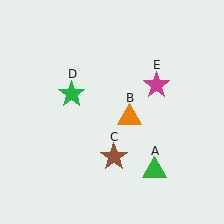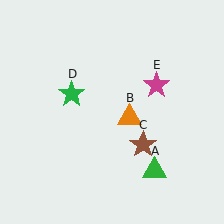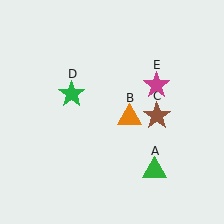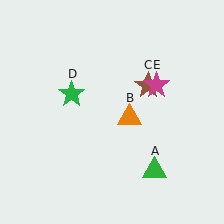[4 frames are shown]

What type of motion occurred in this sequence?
The brown star (object C) rotated counterclockwise around the center of the scene.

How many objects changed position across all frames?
1 object changed position: brown star (object C).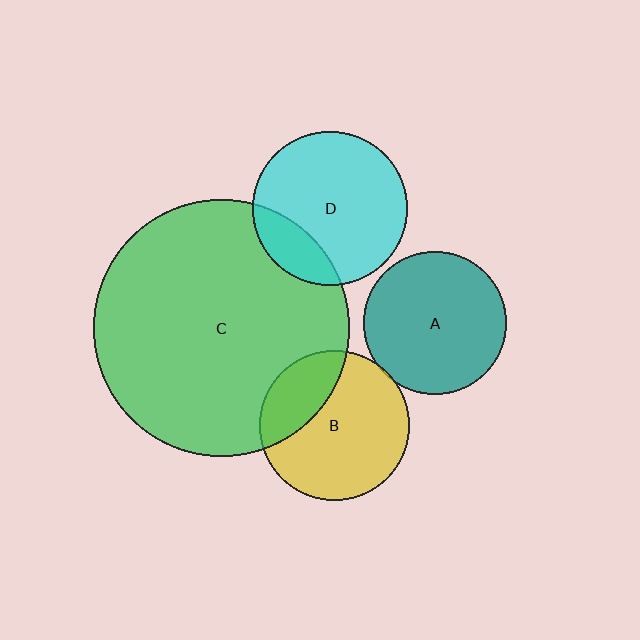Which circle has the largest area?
Circle C (green).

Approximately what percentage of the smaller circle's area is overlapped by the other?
Approximately 5%.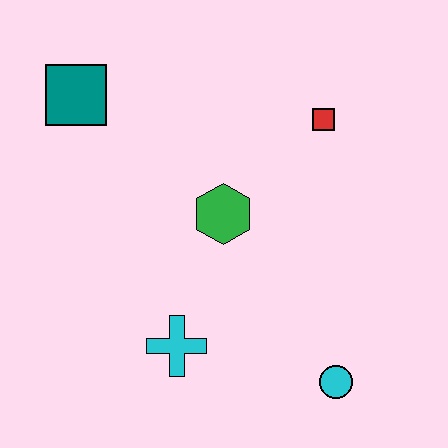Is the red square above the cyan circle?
Yes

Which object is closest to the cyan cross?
The green hexagon is closest to the cyan cross.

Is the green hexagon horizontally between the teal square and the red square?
Yes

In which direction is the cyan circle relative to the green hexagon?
The cyan circle is below the green hexagon.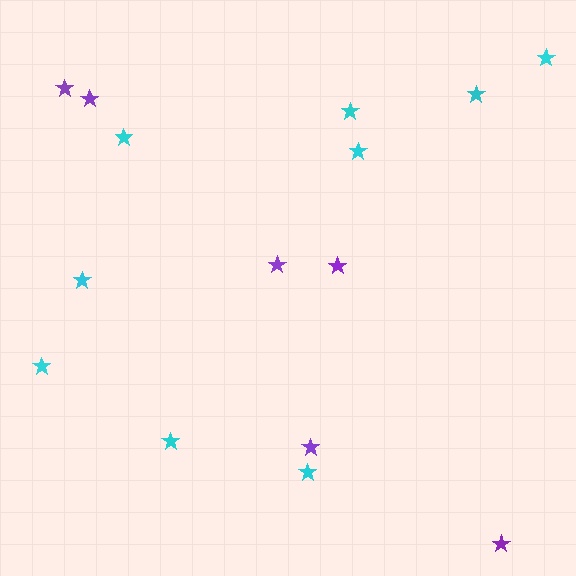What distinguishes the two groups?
There are 2 groups: one group of purple stars (6) and one group of cyan stars (9).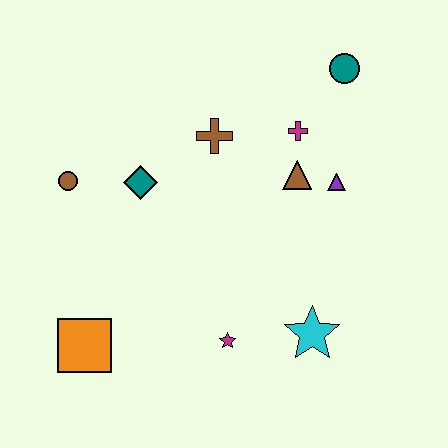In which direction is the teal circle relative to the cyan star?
The teal circle is above the cyan star.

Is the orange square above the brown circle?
No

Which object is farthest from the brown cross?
The orange square is farthest from the brown cross.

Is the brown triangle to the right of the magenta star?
Yes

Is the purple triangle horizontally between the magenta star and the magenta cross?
No